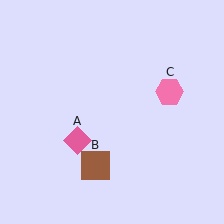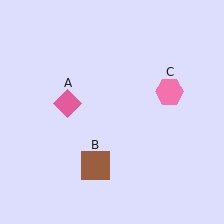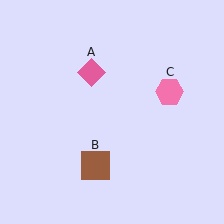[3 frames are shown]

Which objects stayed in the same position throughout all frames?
Brown square (object B) and pink hexagon (object C) remained stationary.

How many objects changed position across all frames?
1 object changed position: pink diamond (object A).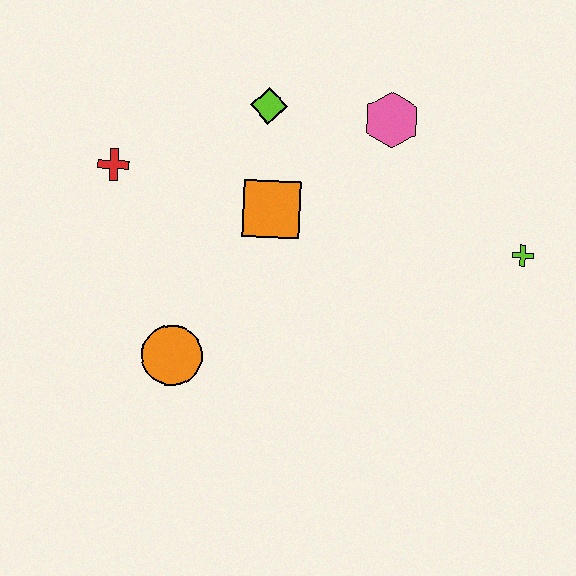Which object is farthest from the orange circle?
The lime cross is farthest from the orange circle.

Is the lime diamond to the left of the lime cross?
Yes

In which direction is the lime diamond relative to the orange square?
The lime diamond is above the orange square.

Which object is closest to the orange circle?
The orange square is closest to the orange circle.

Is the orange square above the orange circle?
Yes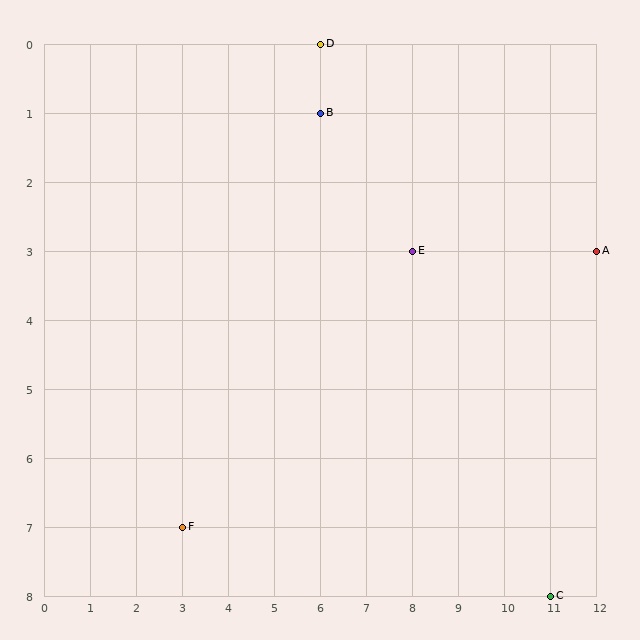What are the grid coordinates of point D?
Point D is at grid coordinates (6, 0).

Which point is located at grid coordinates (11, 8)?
Point C is at (11, 8).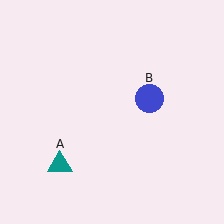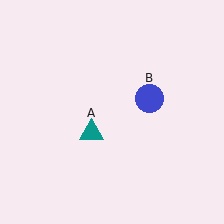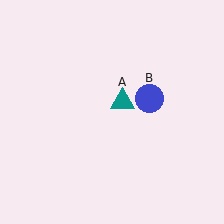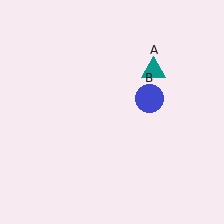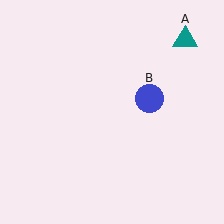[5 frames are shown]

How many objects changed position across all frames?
1 object changed position: teal triangle (object A).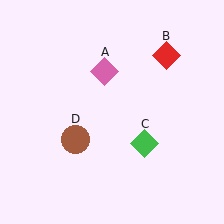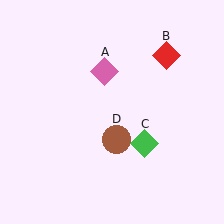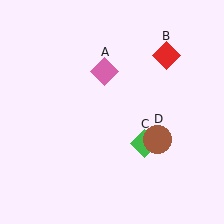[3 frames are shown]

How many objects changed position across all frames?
1 object changed position: brown circle (object D).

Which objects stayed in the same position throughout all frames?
Pink diamond (object A) and red diamond (object B) and green diamond (object C) remained stationary.